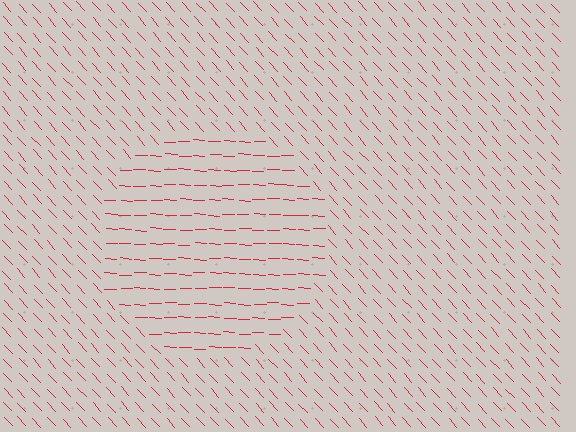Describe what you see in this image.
The image is filled with small red line segments. A circle region in the image has lines oriented differently from the surrounding lines, creating a visible texture boundary.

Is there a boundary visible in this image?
Yes, there is a texture boundary formed by a change in line orientation.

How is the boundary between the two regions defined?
The boundary is defined purely by a change in line orientation (approximately 45 degrees difference). All lines are the same color and thickness.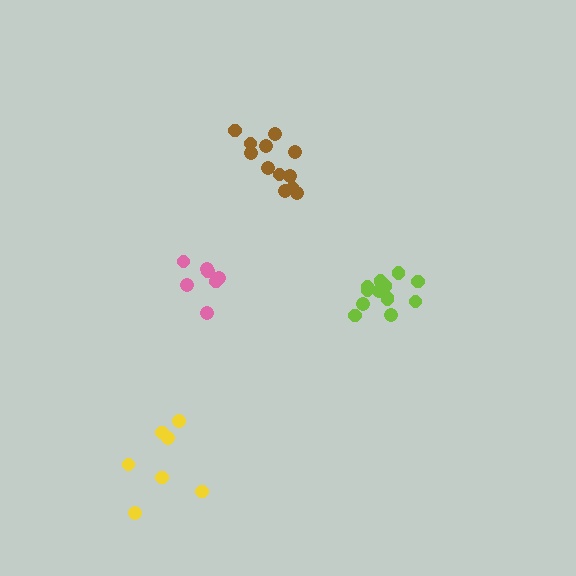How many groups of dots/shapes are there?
There are 4 groups.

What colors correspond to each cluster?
The clusters are colored: brown, yellow, lime, pink.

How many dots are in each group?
Group 1: 12 dots, Group 2: 7 dots, Group 3: 13 dots, Group 4: 7 dots (39 total).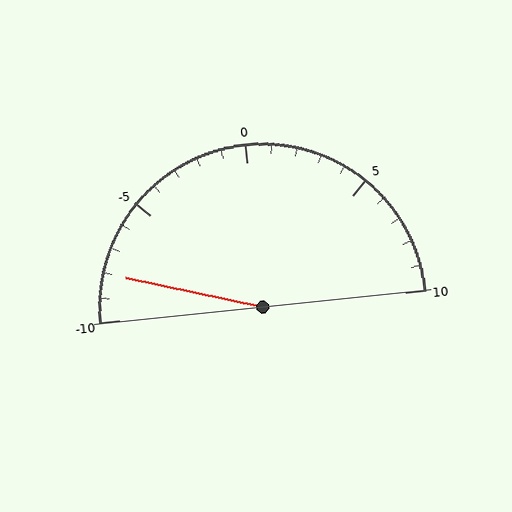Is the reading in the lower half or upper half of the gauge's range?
The reading is in the lower half of the range (-10 to 10).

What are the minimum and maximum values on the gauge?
The gauge ranges from -10 to 10.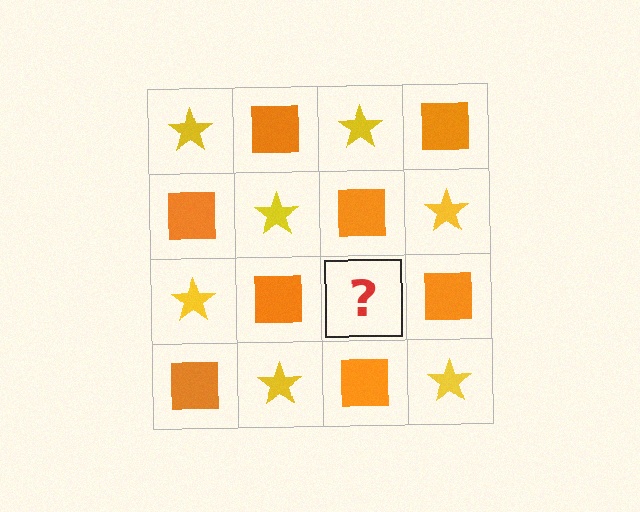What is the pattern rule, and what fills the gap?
The rule is that it alternates yellow star and orange square in a checkerboard pattern. The gap should be filled with a yellow star.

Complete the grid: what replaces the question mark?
The question mark should be replaced with a yellow star.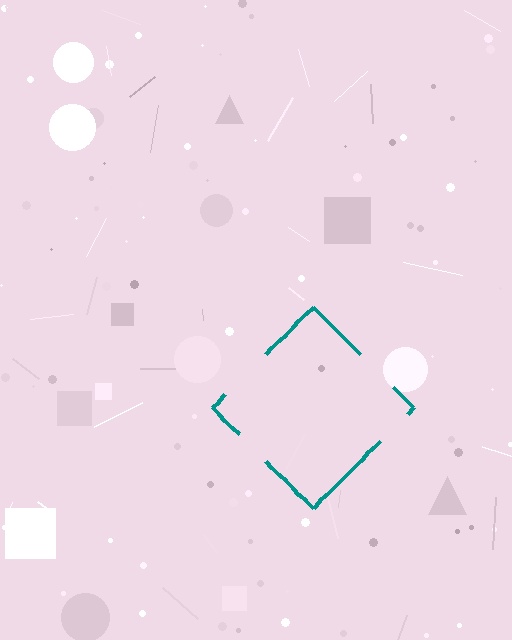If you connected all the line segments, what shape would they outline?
They would outline a diamond.